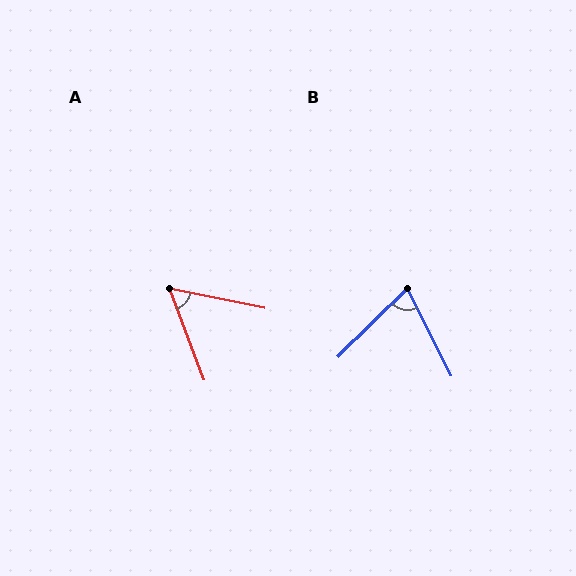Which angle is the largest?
B, at approximately 72 degrees.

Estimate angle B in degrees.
Approximately 72 degrees.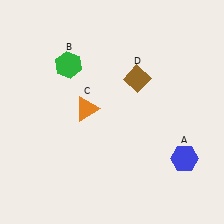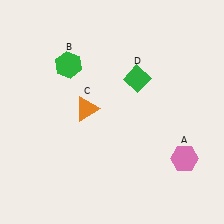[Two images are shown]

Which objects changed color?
A changed from blue to pink. D changed from brown to green.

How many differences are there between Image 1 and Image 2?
There are 2 differences between the two images.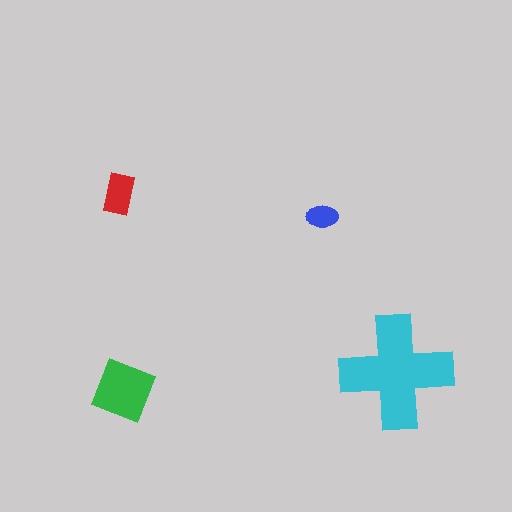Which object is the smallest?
The blue ellipse.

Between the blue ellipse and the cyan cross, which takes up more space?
The cyan cross.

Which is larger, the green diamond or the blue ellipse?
The green diamond.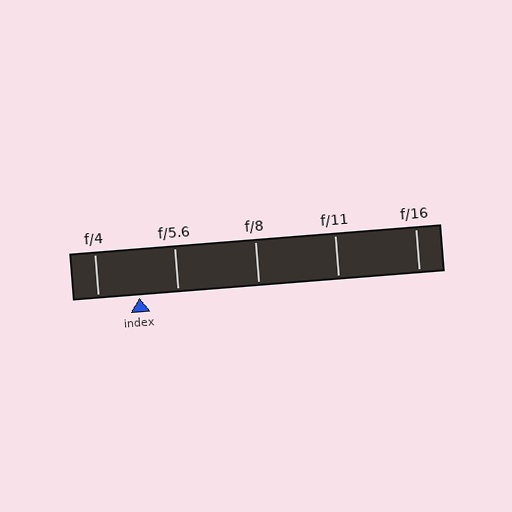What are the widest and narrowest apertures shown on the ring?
The widest aperture shown is f/4 and the narrowest is f/16.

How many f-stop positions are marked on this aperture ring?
There are 5 f-stop positions marked.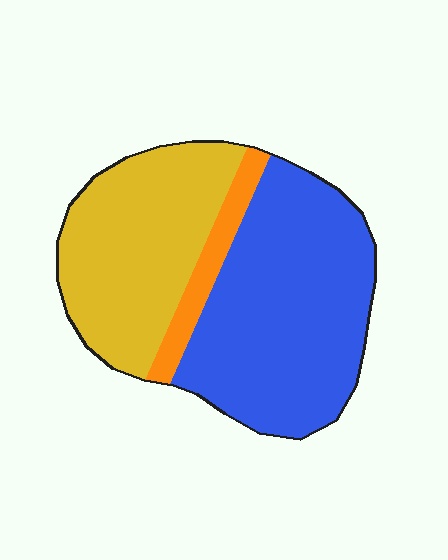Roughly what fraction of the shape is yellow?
Yellow covers around 40% of the shape.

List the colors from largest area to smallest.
From largest to smallest: blue, yellow, orange.